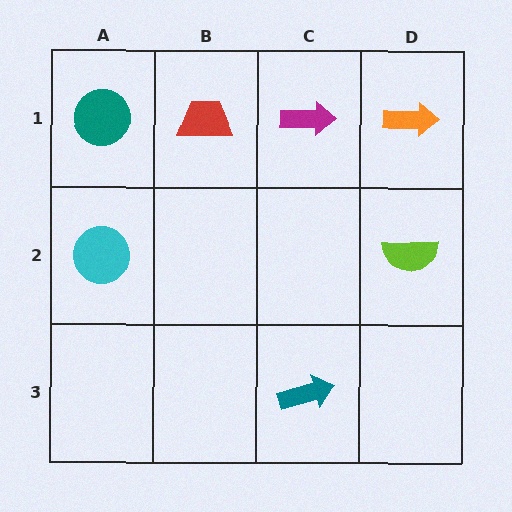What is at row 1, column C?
A magenta arrow.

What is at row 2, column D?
A lime semicircle.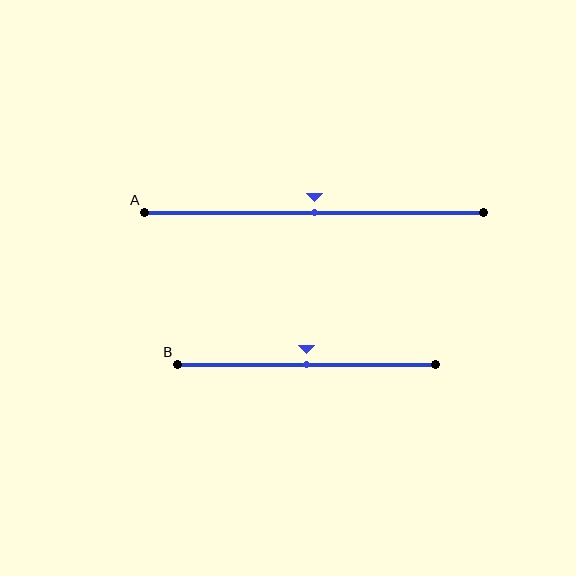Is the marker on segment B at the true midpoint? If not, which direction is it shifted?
Yes, the marker on segment B is at the true midpoint.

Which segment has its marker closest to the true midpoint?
Segment A has its marker closest to the true midpoint.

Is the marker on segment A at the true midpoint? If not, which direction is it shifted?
Yes, the marker on segment A is at the true midpoint.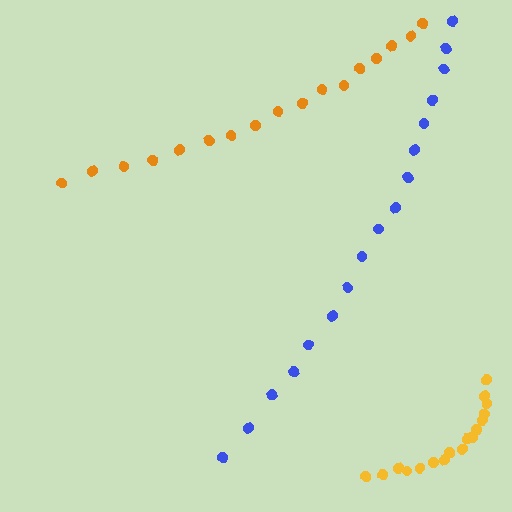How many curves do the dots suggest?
There are 3 distinct paths.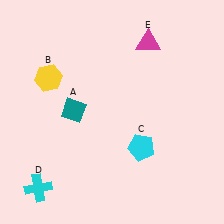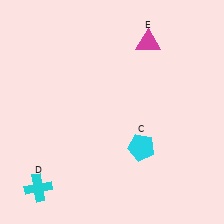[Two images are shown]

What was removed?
The teal diamond (A), the yellow hexagon (B) were removed in Image 2.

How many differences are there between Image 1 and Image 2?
There are 2 differences between the two images.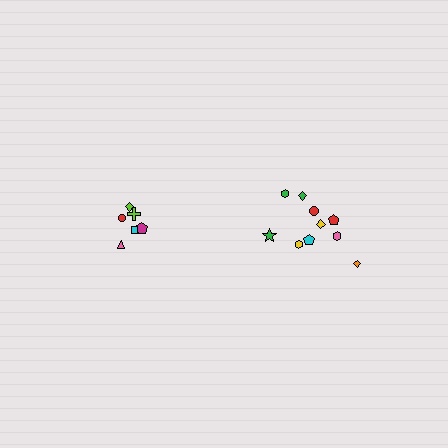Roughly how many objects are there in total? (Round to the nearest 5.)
Roughly 15 objects in total.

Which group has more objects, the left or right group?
The right group.